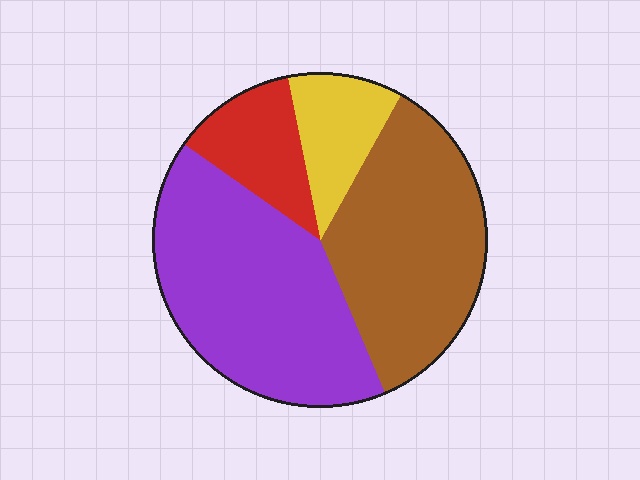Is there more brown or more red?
Brown.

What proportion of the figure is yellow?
Yellow takes up about one tenth (1/10) of the figure.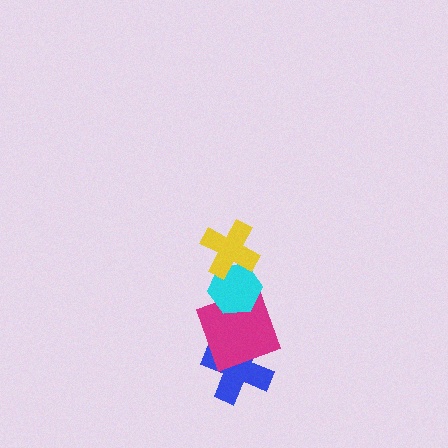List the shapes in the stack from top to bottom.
From top to bottom: the yellow cross, the cyan hexagon, the magenta square, the blue cross.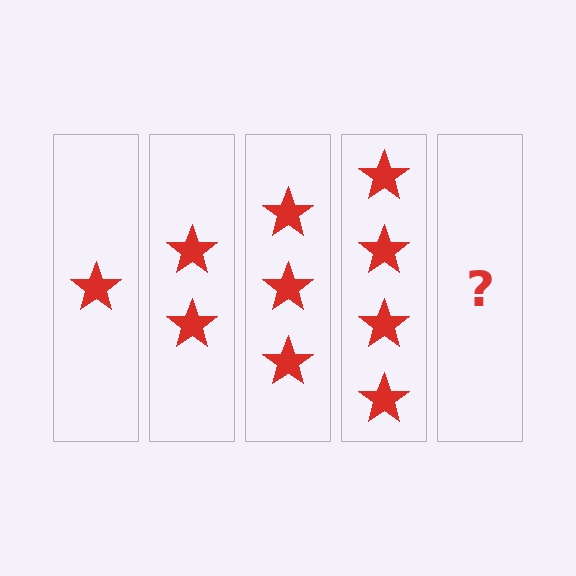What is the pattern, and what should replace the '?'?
The pattern is that each step adds one more star. The '?' should be 5 stars.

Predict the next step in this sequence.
The next step is 5 stars.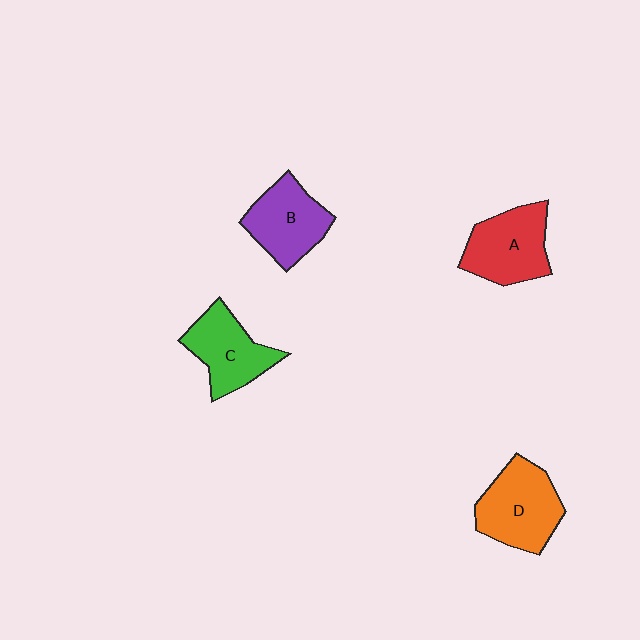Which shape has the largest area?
Shape D (orange).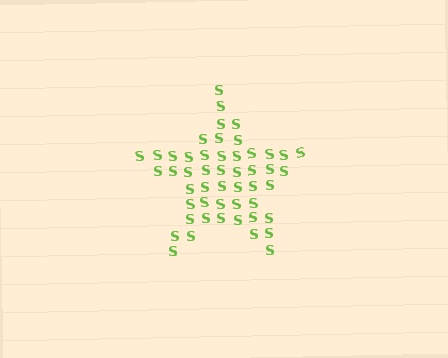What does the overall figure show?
The overall figure shows a star.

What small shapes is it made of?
It is made of small letter S's.